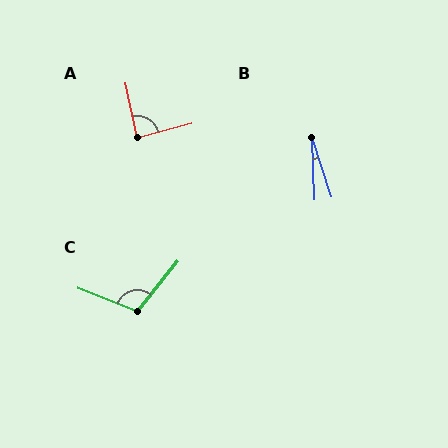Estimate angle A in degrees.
Approximately 87 degrees.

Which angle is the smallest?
B, at approximately 16 degrees.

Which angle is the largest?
C, at approximately 107 degrees.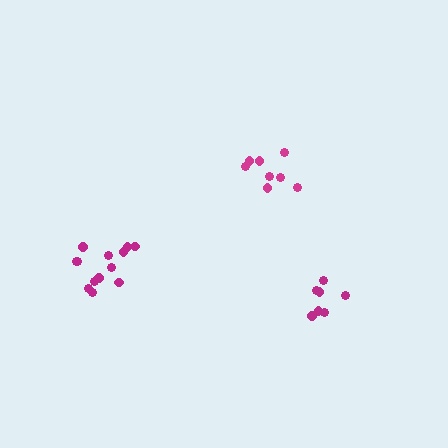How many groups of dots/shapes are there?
There are 3 groups.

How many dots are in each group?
Group 1: 13 dots, Group 2: 8 dots, Group 3: 8 dots (29 total).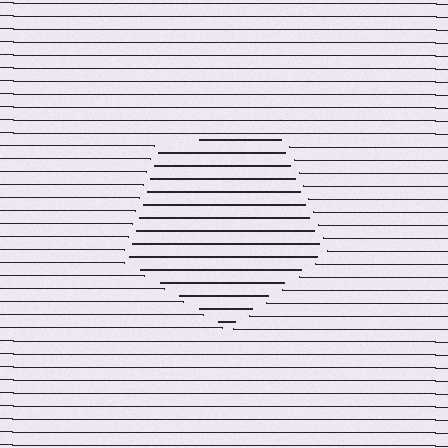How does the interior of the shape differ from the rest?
The interior of the shape contains the same grating, shifted by half a period — the contour is defined by the phase discontinuity where line-ends from the inner and outer gratings abut.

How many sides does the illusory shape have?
5 sides — the line-ends trace a pentagon.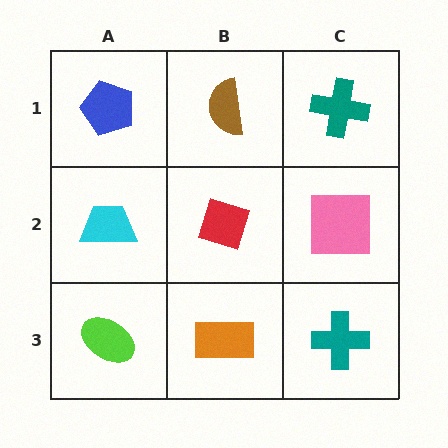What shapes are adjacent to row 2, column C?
A teal cross (row 1, column C), a teal cross (row 3, column C), a red diamond (row 2, column B).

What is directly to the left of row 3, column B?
A lime ellipse.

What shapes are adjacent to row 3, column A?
A cyan trapezoid (row 2, column A), an orange rectangle (row 3, column B).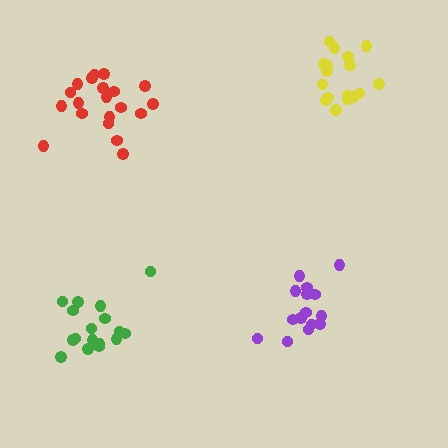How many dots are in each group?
Group 1: 15 dots, Group 2: 17 dots, Group 3: 20 dots, Group 4: 19 dots (71 total).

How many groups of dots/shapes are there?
There are 4 groups.